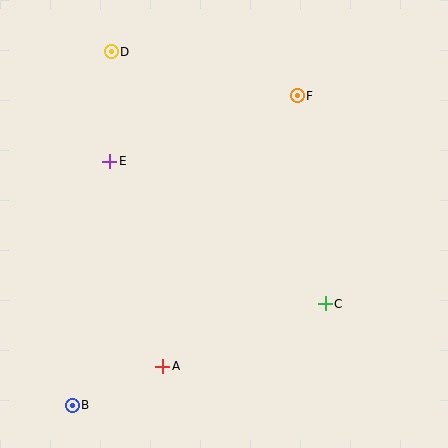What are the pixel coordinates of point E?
Point E is at (110, 161).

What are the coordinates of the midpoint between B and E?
The midpoint between B and E is at (91, 283).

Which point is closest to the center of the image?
Point C at (325, 304) is closest to the center.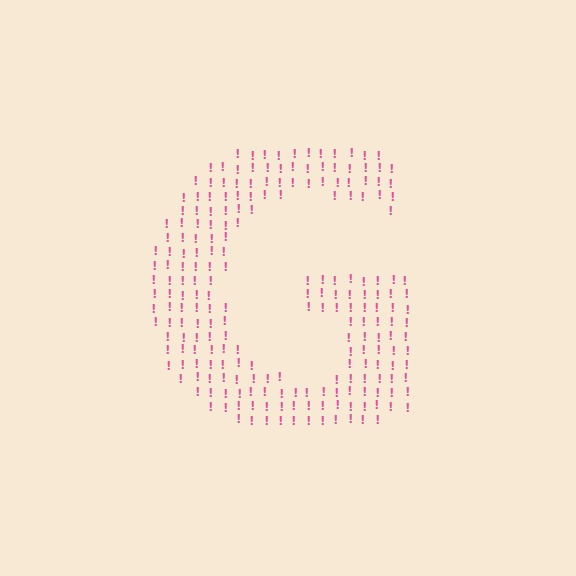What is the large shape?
The large shape is the letter G.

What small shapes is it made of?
It is made of small exclamation marks.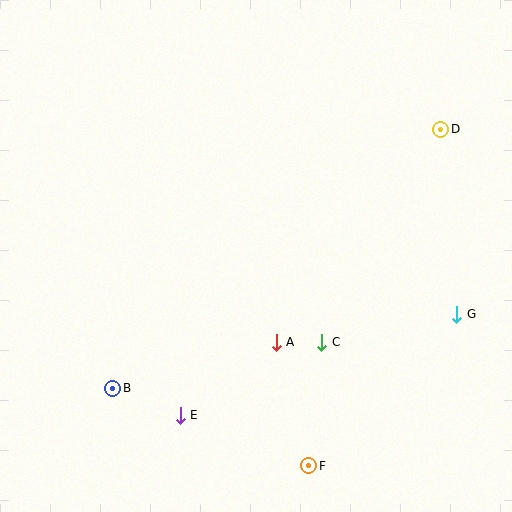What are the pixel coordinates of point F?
Point F is at (309, 466).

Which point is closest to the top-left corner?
Point B is closest to the top-left corner.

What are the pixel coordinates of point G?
Point G is at (457, 314).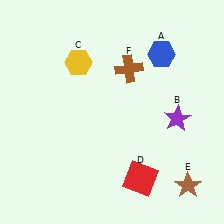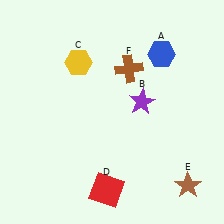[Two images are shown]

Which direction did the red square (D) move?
The red square (D) moved left.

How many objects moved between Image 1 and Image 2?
2 objects moved between the two images.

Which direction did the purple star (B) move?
The purple star (B) moved left.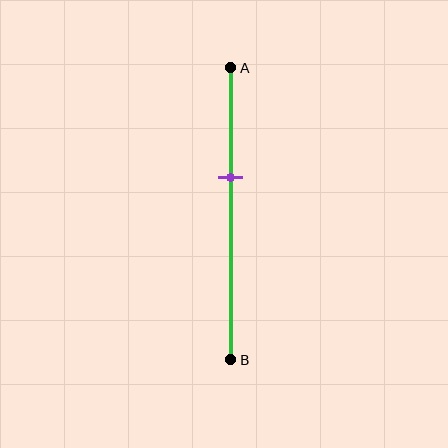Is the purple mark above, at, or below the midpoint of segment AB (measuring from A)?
The purple mark is above the midpoint of segment AB.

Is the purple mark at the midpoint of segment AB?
No, the mark is at about 35% from A, not at the 50% midpoint.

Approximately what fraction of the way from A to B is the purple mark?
The purple mark is approximately 35% of the way from A to B.